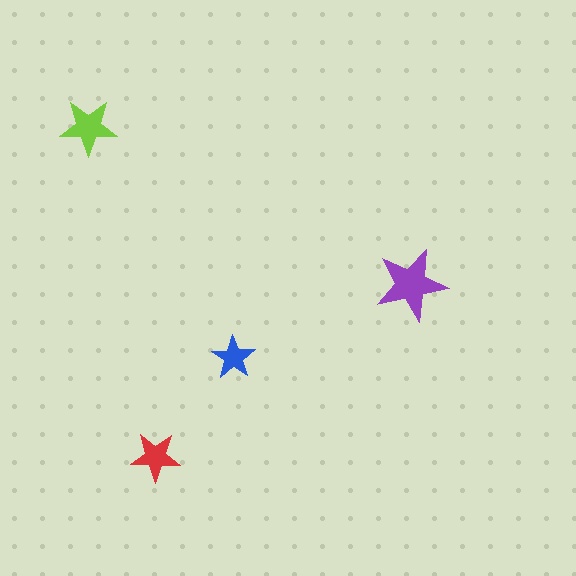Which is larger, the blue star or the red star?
The red one.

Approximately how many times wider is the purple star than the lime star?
About 1.5 times wider.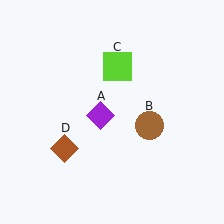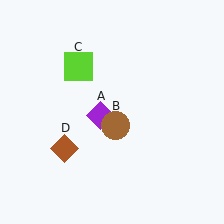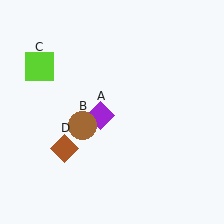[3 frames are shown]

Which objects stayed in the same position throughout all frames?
Purple diamond (object A) and brown diamond (object D) remained stationary.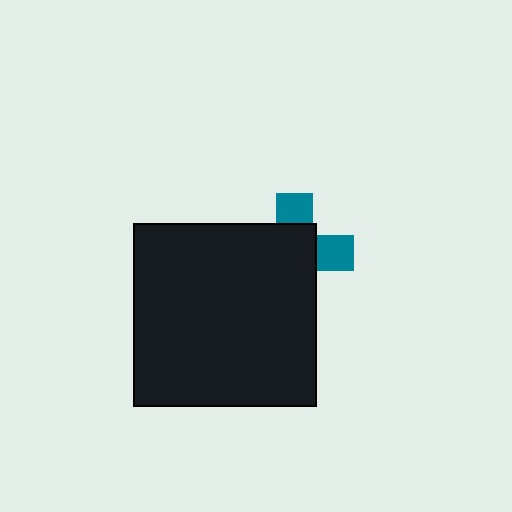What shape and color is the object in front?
The object in front is a black square.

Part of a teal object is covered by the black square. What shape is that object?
It is a cross.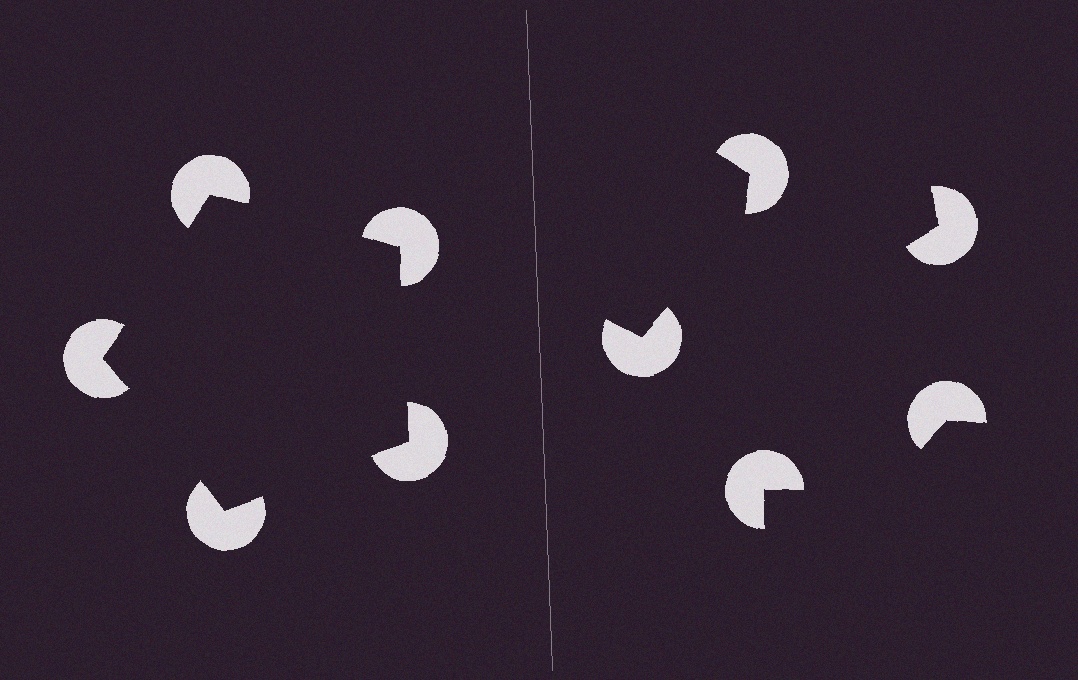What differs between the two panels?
The pac-man discs are positioned identically on both sides; only the wedge orientations differ. On the left they align to a pentagon; on the right they are misaligned.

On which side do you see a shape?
An illusory pentagon appears on the left side. On the right side the wedge cuts are rotated, so no coherent shape forms.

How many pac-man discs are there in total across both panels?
10 — 5 on each side.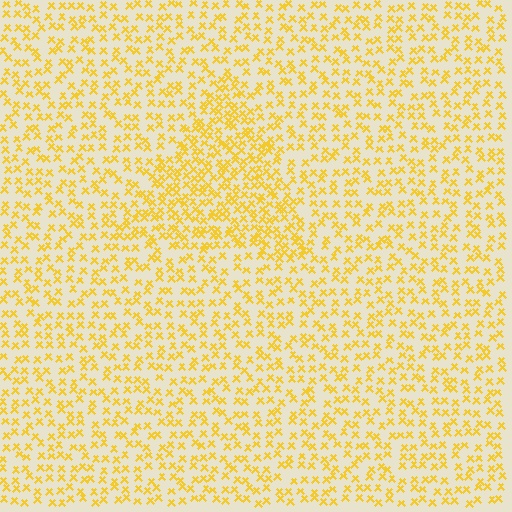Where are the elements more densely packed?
The elements are more densely packed inside the triangle boundary.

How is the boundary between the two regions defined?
The boundary is defined by a change in element density (approximately 1.8x ratio). All elements are the same color, size, and shape.